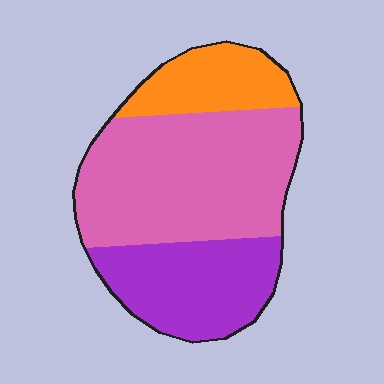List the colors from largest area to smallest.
From largest to smallest: pink, purple, orange.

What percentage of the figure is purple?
Purple covers 29% of the figure.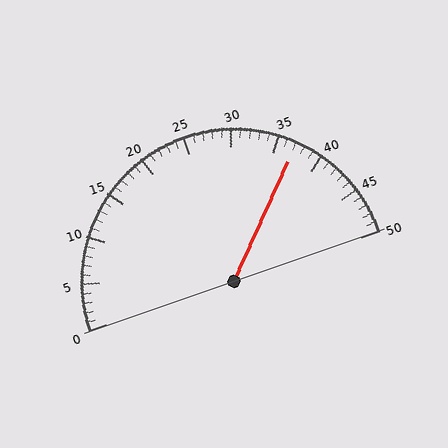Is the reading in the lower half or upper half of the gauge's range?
The reading is in the upper half of the range (0 to 50).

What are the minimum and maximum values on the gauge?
The gauge ranges from 0 to 50.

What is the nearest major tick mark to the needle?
The nearest major tick mark is 35.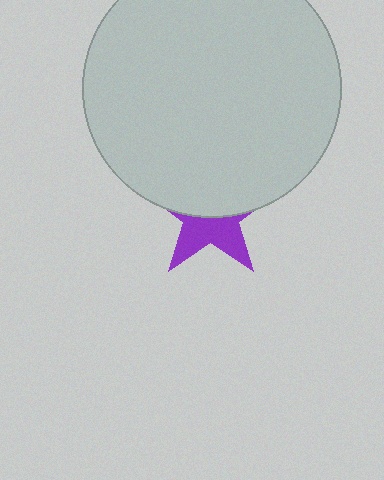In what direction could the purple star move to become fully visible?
The purple star could move down. That would shift it out from behind the light gray circle entirely.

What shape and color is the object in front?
The object in front is a light gray circle.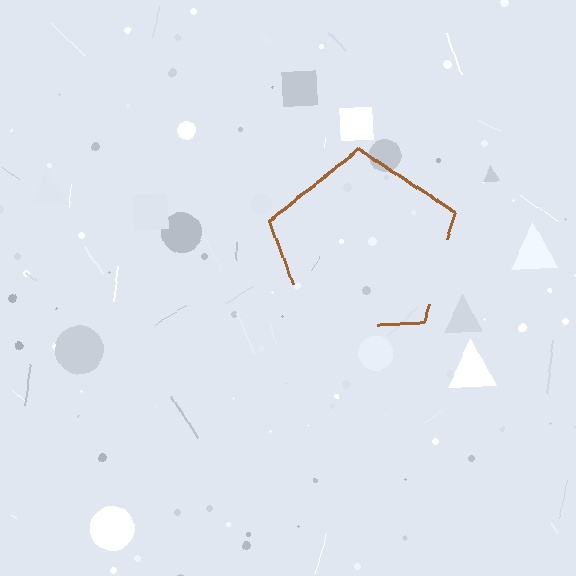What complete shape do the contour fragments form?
The contour fragments form a pentagon.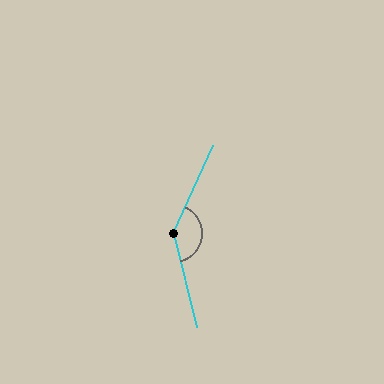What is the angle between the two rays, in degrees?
Approximately 142 degrees.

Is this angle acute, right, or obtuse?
It is obtuse.